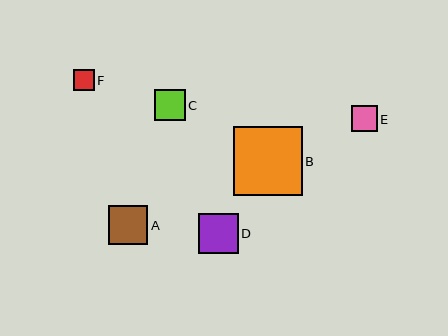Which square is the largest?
Square B is the largest with a size of approximately 69 pixels.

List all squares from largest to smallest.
From largest to smallest: B, D, A, C, E, F.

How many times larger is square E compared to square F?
Square E is approximately 1.2 times the size of square F.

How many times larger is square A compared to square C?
Square A is approximately 1.3 times the size of square C.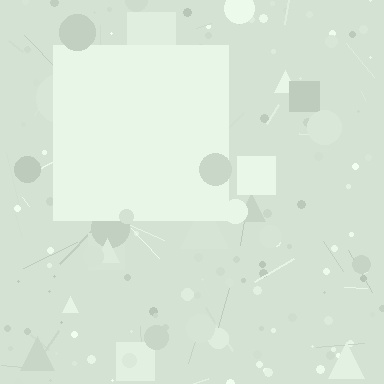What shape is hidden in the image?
A square is hidden in the image.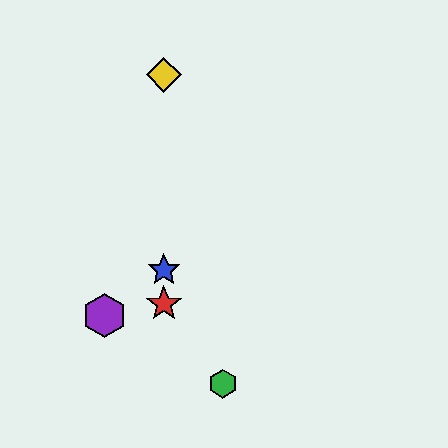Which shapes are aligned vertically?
The red star, the blue star, the yellow diamond are aligned vertically.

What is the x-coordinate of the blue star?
The blue star is at x≈164.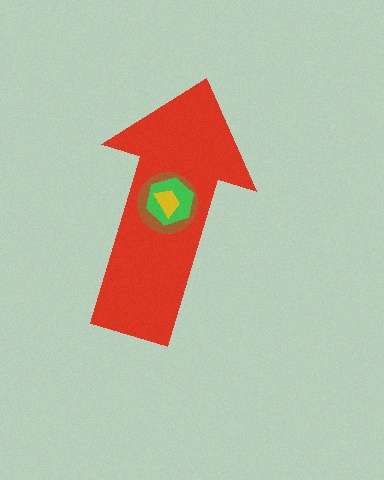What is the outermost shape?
The red arrow.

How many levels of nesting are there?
4.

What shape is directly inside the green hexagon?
The yellow trapezoid.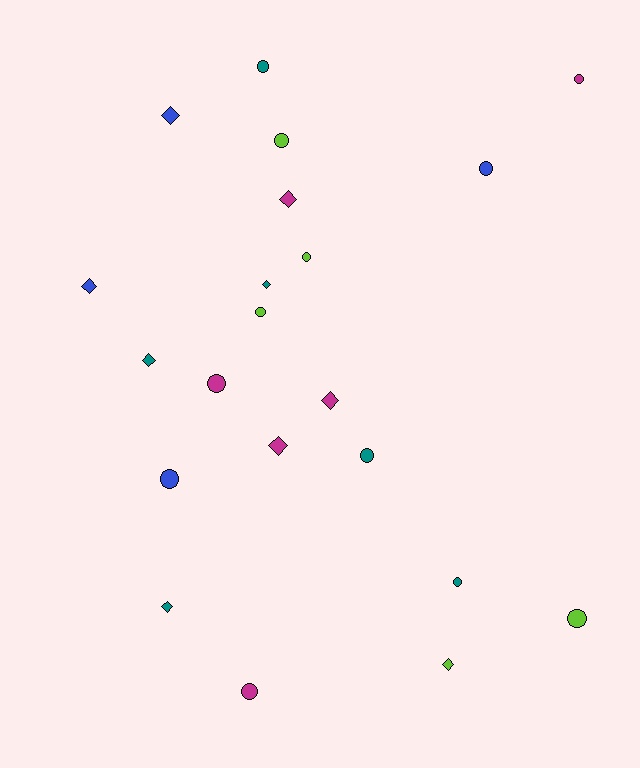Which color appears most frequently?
Magenta, with 6 objects.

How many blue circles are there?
There are 2 blue circles.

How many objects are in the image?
There are 21 objects.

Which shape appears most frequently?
Circle, with 12 objects.